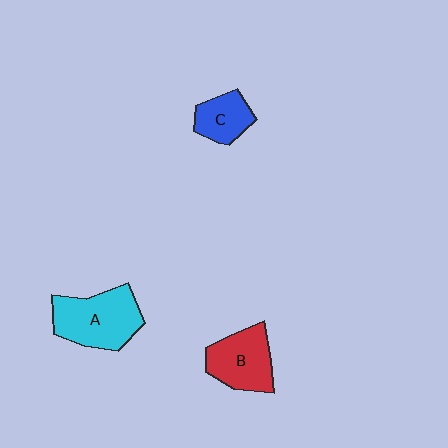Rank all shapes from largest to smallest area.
From largest to smallest: A (cyan), B (red), C (blue).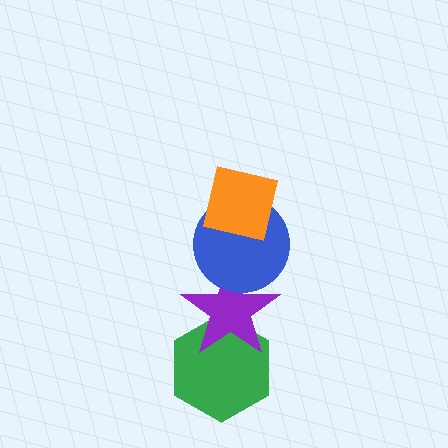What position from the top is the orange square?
The orange square is 1st from the top.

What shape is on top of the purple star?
The blue circle is on top of the purple star.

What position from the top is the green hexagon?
The green hexagon is 4th from the top.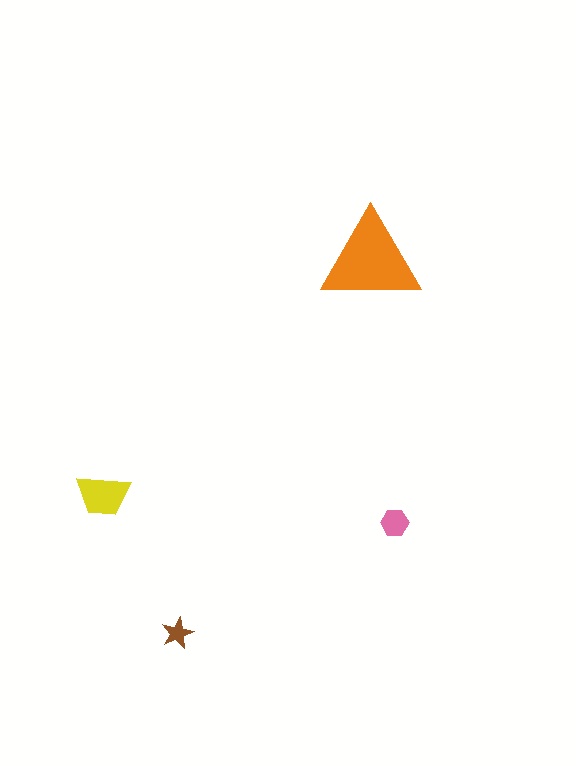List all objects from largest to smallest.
The orange triangle, the yellow trapezoid, the pink hexagon, the brown star.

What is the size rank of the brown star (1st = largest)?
4th.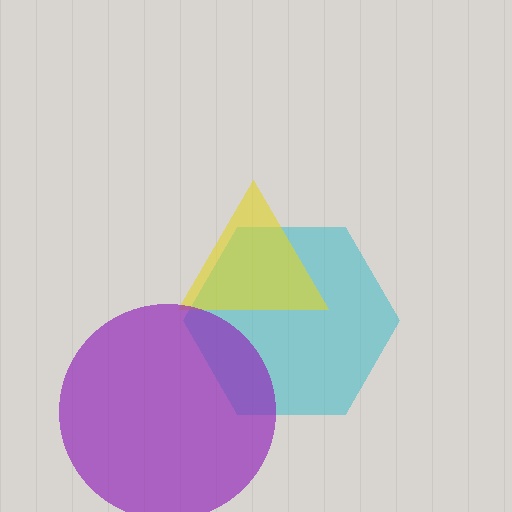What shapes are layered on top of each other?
The layered shapes are: a cyan hexagon, a yellow triangle, a purple circle.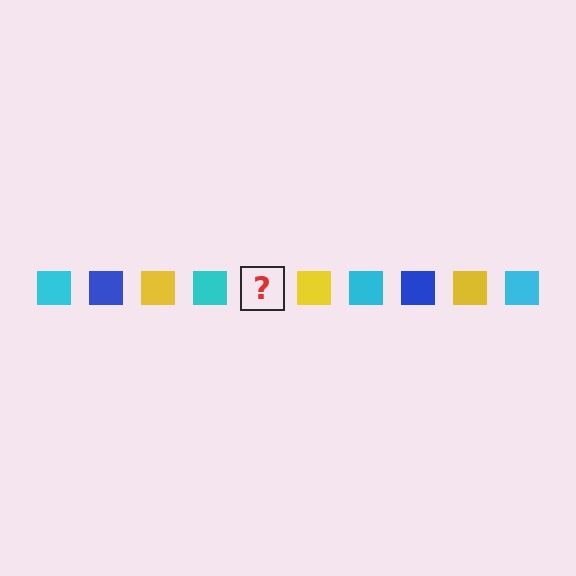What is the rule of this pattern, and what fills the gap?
The rule is that the pattern cycles through cyan, blue, yellow squares. The gap should be filled with a blue square.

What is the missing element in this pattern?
The missing element is a blue square.